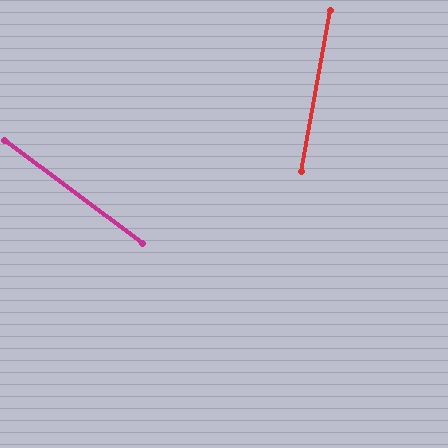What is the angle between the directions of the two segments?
Approximately 63 degrees.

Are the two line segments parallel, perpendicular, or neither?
Neither parallel nor perpendicular — they differ by about 63°.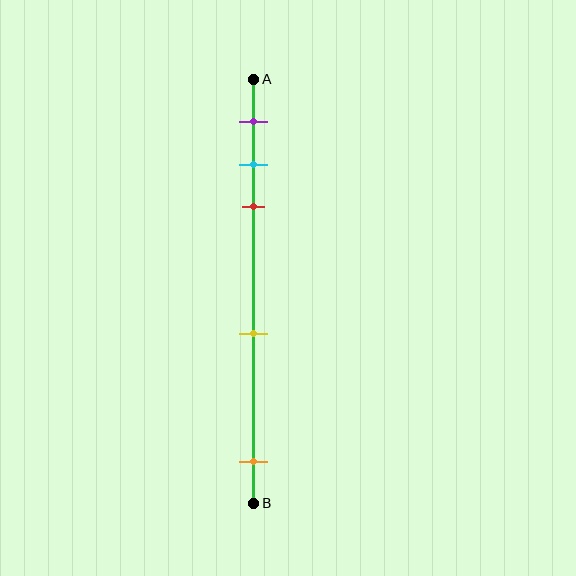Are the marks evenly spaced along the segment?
No, the marks are not evenly spaced.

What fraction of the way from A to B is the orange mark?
The orange mark is approximately 90% (0.9) of the way from A to B.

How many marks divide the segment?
There are 5 marks dividing the segment.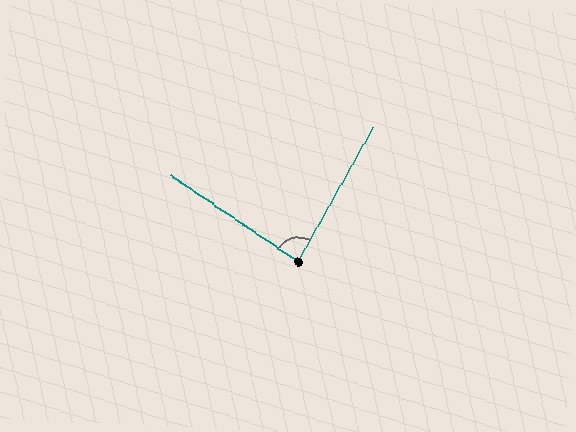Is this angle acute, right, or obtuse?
It is approximately a right angle.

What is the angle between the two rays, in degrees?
Approximately 85 degrees.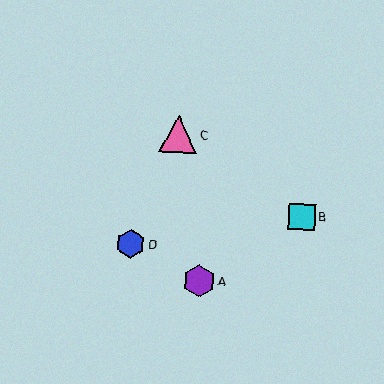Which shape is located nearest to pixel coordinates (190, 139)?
The pink triangle (labeled C) at (178, 134) is nearest to that location.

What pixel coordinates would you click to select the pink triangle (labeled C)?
Click at (178, 134) to select the pink triangle C.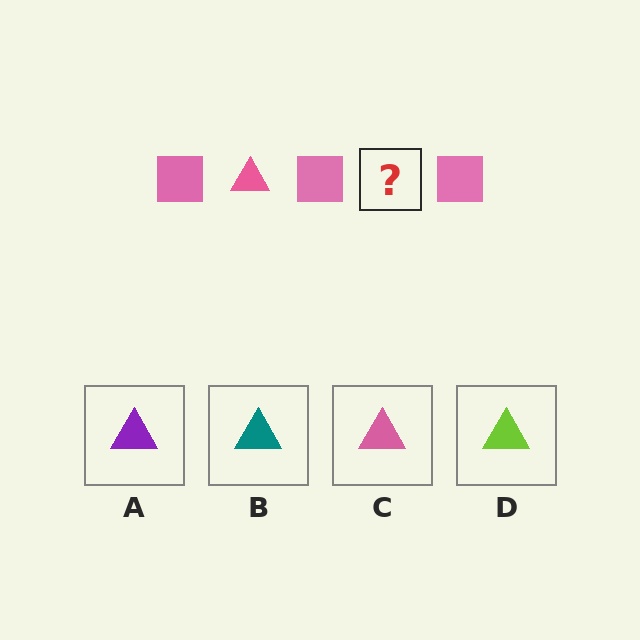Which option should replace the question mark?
Option C.